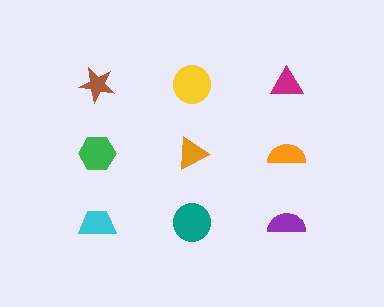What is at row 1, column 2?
A yellow circle.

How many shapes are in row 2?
3 shapes.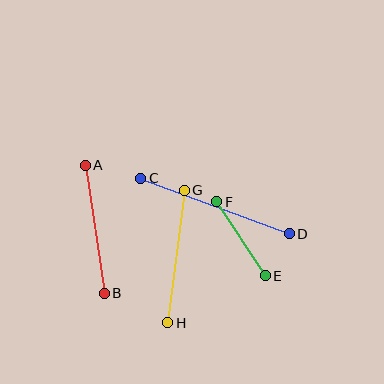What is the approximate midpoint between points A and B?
The midpoint is at approximately (95, 229) pixels.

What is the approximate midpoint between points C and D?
The midpoint is at approximately (215, 206) pixels.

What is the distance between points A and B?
The distance is approximately 129 pixels.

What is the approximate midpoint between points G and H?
The midpoint is at approximately (176, 257) pixels.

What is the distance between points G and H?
The distance is approximately 134 pixels.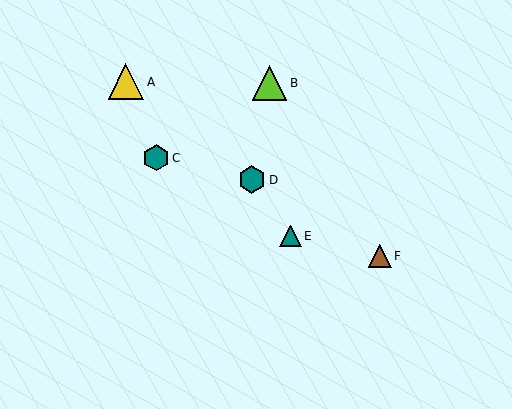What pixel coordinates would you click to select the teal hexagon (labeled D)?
Click at (252, 180) to select the teal hexagon D.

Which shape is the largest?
The yellow triangle (labeled A) is the largest.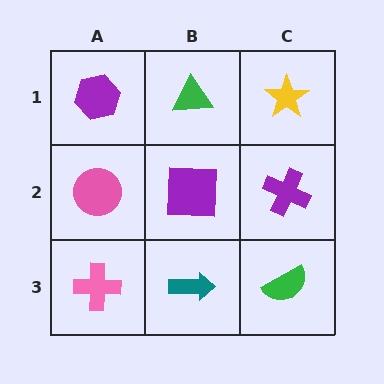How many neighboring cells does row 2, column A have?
3.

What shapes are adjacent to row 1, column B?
A purple square (row 2, column B), a purple hexagon (row 1, column A), a yellow star (row 1, column C).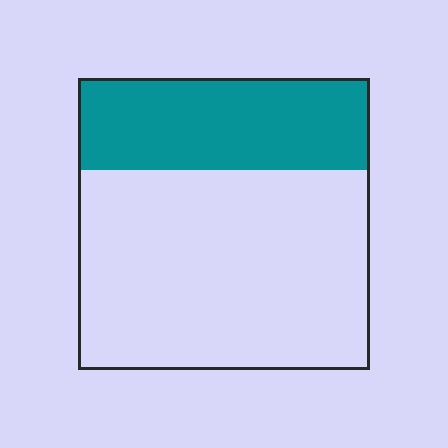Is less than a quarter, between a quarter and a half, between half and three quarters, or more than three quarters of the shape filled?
Between a quarter and a half.